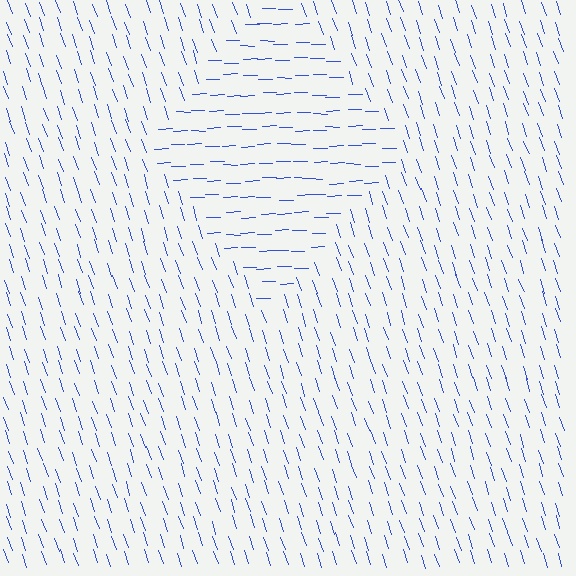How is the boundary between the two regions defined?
The boundary is defined purely by a change in line orientation (approximately 72 degrees difference). All lines are the same color and thickness.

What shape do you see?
I see a diamond.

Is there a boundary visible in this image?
Yes, there is a texture boundary formed by a change in line orientation.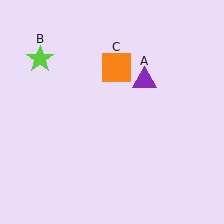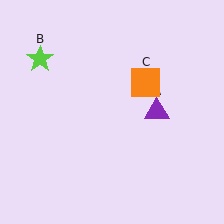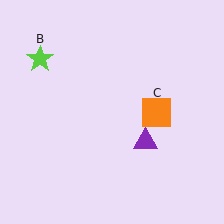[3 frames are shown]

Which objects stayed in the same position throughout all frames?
Lime star (object B) remained stationary.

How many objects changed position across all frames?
2 objects changed position: purple triangle (object A), orange square (object C).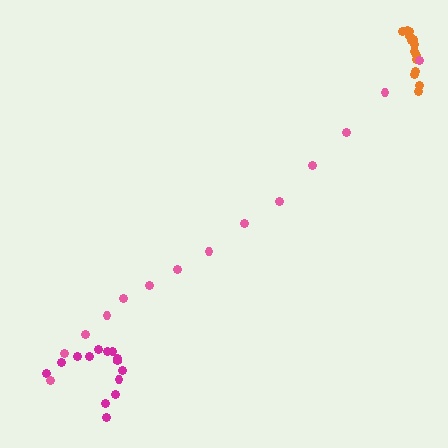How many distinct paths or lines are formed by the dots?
There are 3 distinct paths.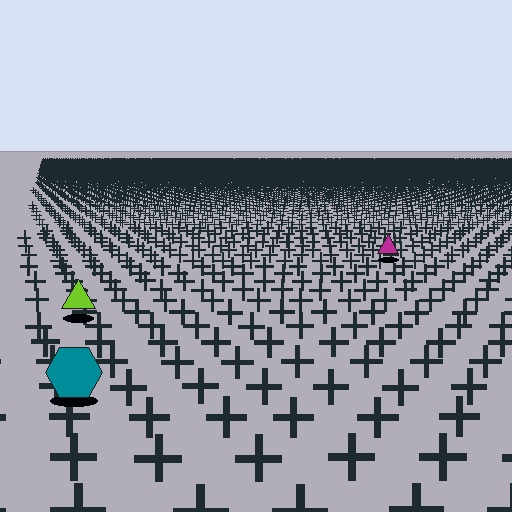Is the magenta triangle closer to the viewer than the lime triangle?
No. The lime triangle is closer — you can tell from the texture gradient: the ground texture is coarser near it.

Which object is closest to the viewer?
The teal hexagon is closest. The texture marks near it are larger and more spread out.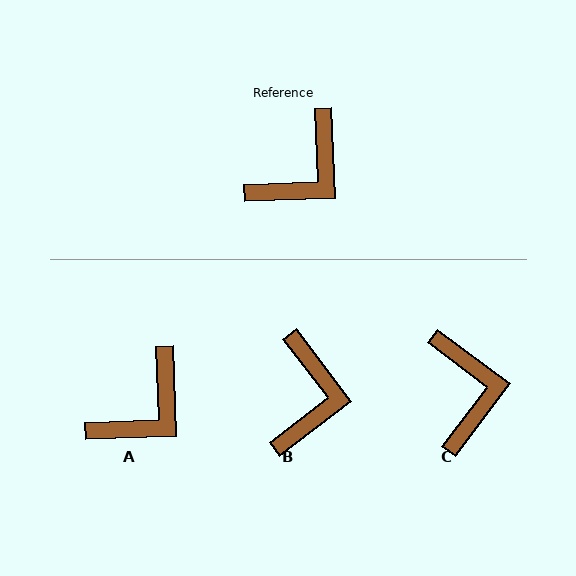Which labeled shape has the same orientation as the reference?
A.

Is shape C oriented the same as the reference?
No, it is off by about 51 degrees.